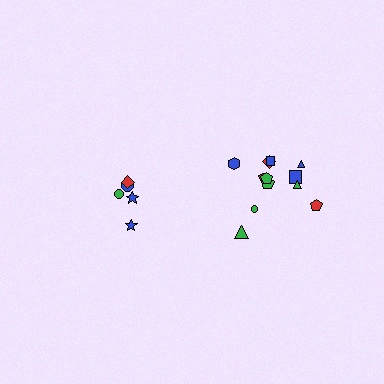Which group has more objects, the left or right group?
The right group.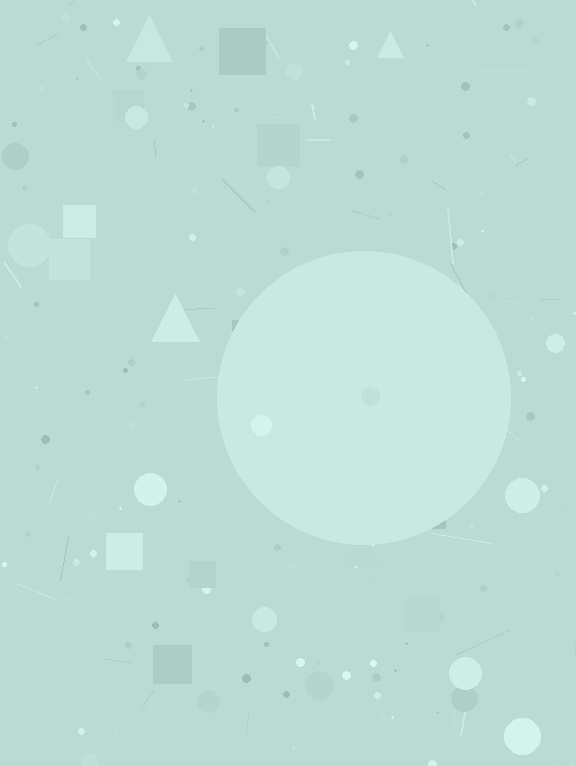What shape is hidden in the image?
A circle is hidden in the image.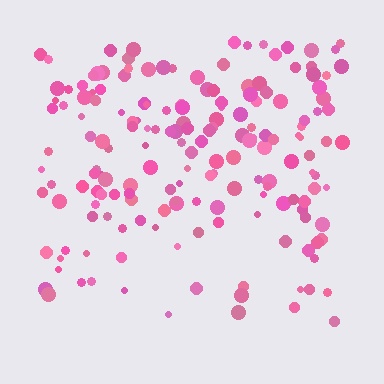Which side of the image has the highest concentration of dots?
The top.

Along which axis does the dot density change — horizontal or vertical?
Vertical.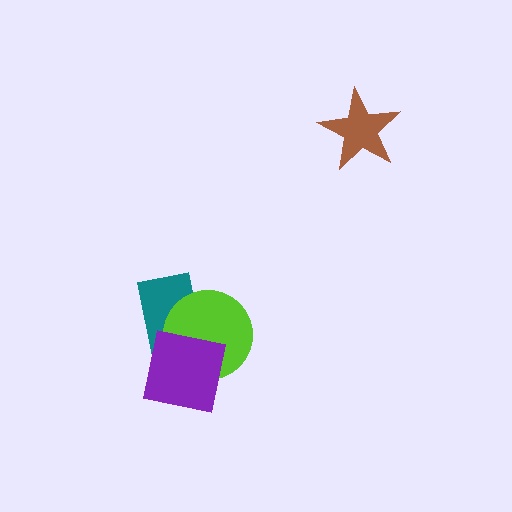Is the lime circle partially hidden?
Yes, it is partially covered by another shape.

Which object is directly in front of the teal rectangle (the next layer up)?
The lime circle is directly in front of the teal rectangle.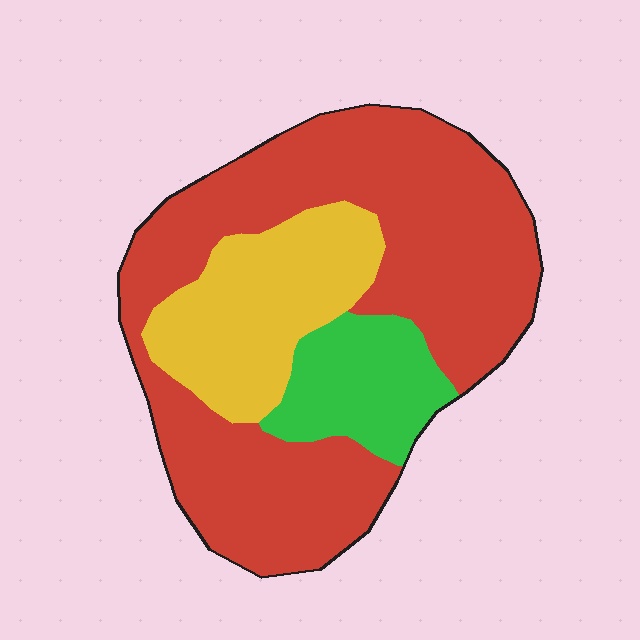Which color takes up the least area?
Green, at roughly 15%.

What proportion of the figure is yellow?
Yellow covers 22% of the figure.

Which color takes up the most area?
Red, at roughly 65%.